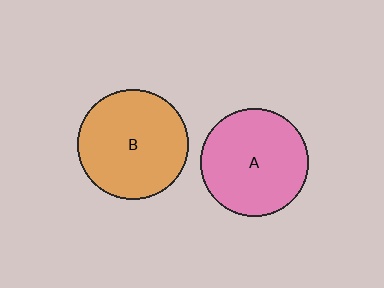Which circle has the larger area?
Circle B (orange).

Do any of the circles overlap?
No, none of the circles overlap.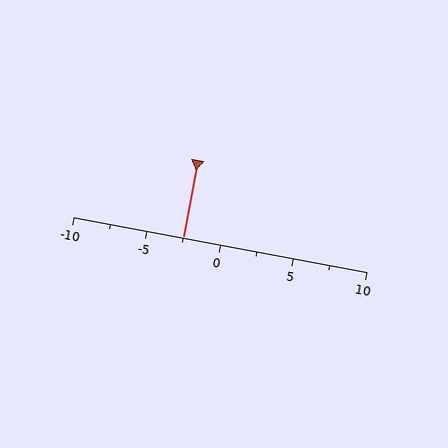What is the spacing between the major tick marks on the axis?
The major ticks are spaced 5 apart.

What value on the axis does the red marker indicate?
The marker indicates approximately -2.5.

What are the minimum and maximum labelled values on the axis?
The axis runs from -10 to 10.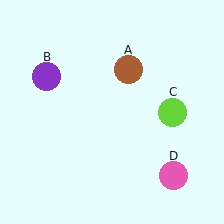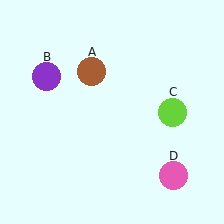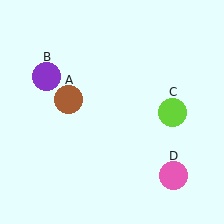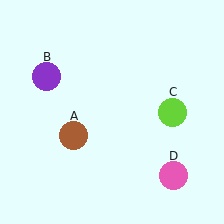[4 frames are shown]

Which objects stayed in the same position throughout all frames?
Purple circle (object B) and lime circle (object C) and pink circle (object D) remained stationary.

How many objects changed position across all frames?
1 object changed position: brown circle (object A).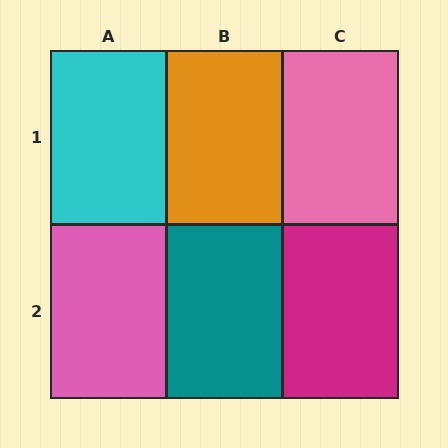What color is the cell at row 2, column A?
Pink.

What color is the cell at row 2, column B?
Teal.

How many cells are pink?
2 cells are pink.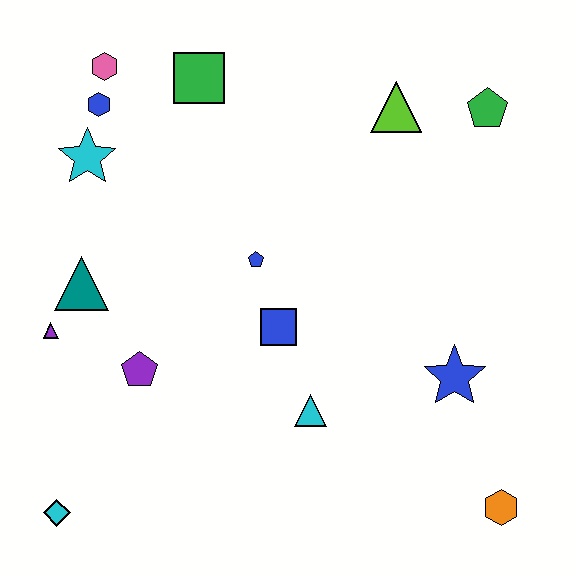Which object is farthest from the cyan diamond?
The green pentagon is farthest from the cyan diamond.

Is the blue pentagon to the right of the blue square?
No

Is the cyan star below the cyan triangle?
No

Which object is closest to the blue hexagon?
The pink hexagon is closest to the blue hexagon.